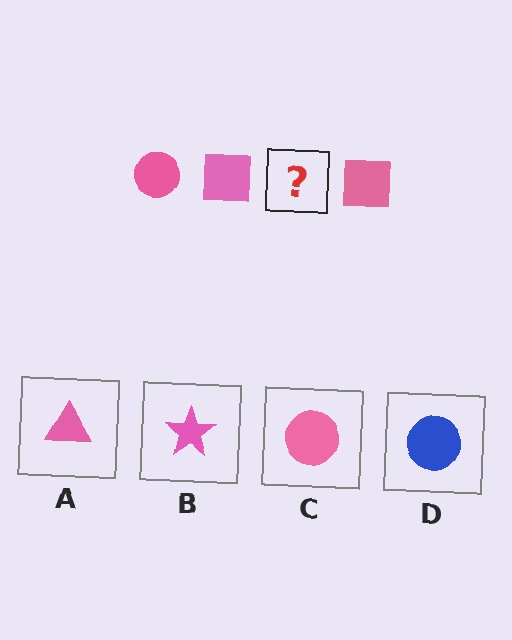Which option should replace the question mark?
Option C.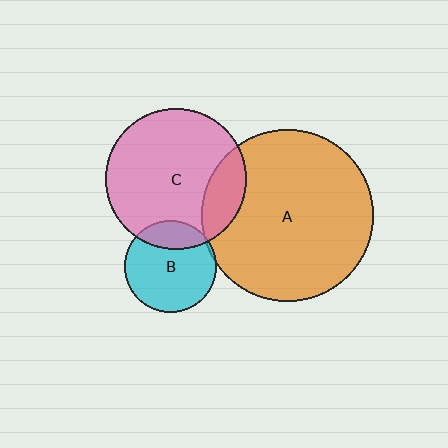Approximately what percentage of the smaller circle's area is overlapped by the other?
Approximately 15%.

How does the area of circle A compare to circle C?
Approximately 1.5 times.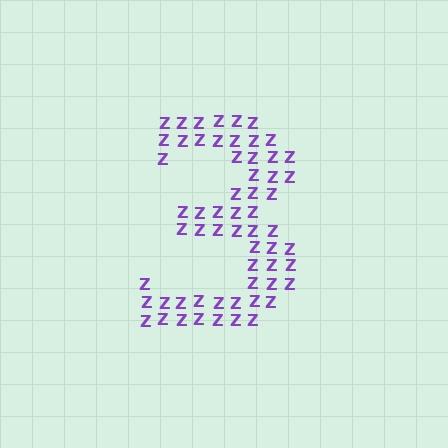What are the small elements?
The small elements are letter Z's.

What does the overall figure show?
The overall figure shows the digit 3.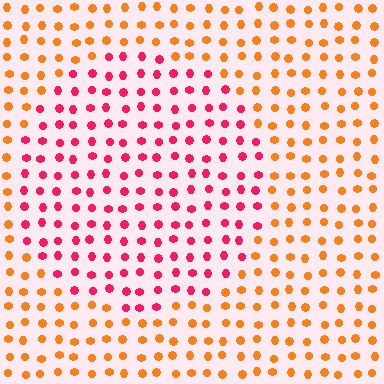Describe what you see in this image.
The image is filled with small orange elements in a uniform arrangement. A circle-shaped region is visible where the elements are tinted to a slightly different hue, forming a subtle color boundary.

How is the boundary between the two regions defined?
The boundary is defined purely by a slight shift in hue (about 47 degrees). Spacing, size, and orientation are identical on both sides.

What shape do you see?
I see a circle.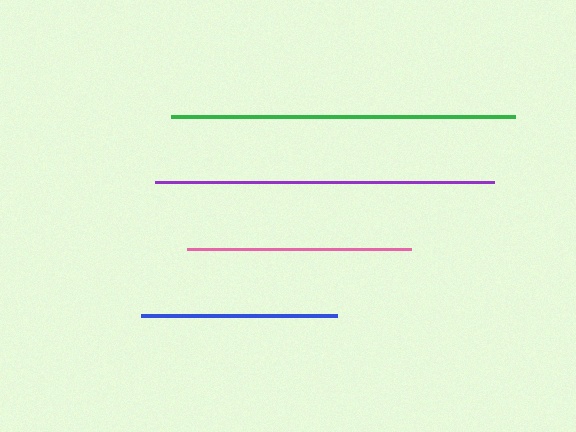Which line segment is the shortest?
The blue line is the shortest at approximately 195 pixels.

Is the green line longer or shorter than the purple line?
The green line is longer than the purple line.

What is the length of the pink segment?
The pink segment is approximately 225 pixels long.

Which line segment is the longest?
The green line is the longest at approximately 344 pixels.